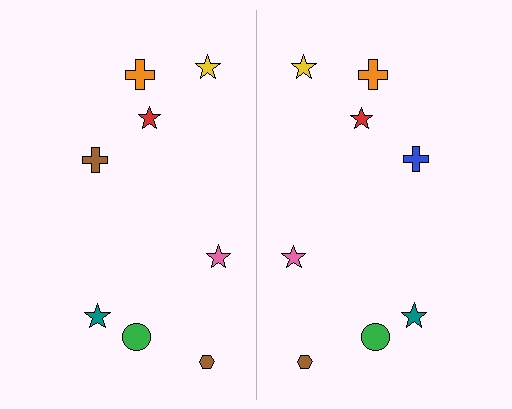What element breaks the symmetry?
The blue cross on the right side breaks the symmetry — its mirror counterpart is brown.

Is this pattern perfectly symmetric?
No, the pattern is not perfectly symmetric. The blue cross on the right side breaks the symmetry — its mirror counterpart is brown.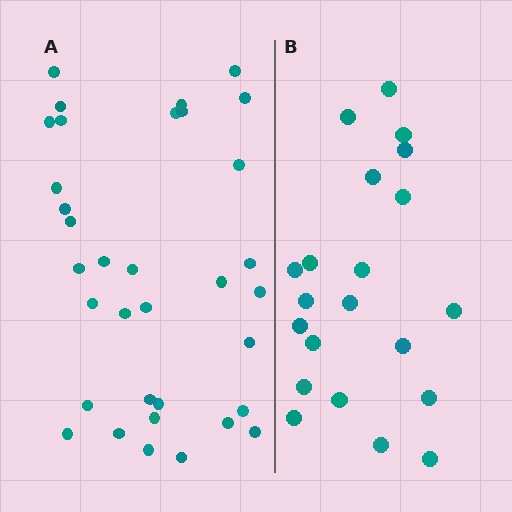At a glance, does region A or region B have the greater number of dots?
Region A (the left region) has more dots.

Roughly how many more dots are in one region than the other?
Region A has approximately 15 more dots than region B.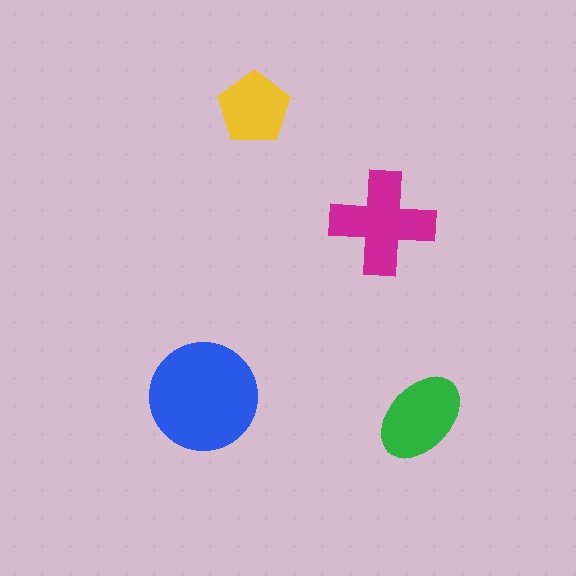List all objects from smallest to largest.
The yellow pentagon, the green ellipse, the magenta cross, the blue circle.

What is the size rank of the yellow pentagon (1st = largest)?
4th.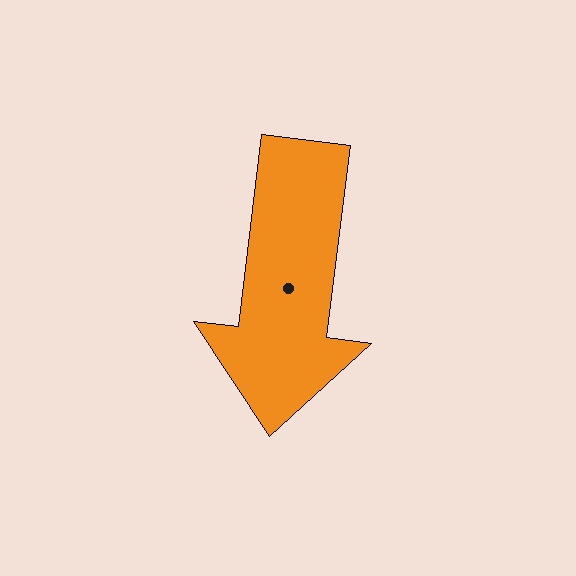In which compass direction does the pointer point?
South.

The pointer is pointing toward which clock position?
Roughly 6 o'clock.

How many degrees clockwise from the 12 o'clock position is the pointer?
Approximately 187 degrees.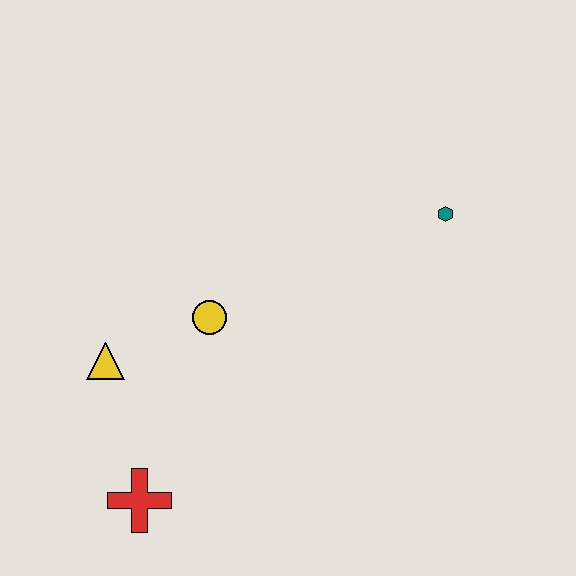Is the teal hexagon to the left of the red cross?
No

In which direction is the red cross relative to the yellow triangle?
The red cross is below the yellow triangle.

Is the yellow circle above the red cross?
Yes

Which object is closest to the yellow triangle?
The yellow circle is closest to the yellow triangle.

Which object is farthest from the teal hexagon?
The red cross is farthest from the teal hexagon.